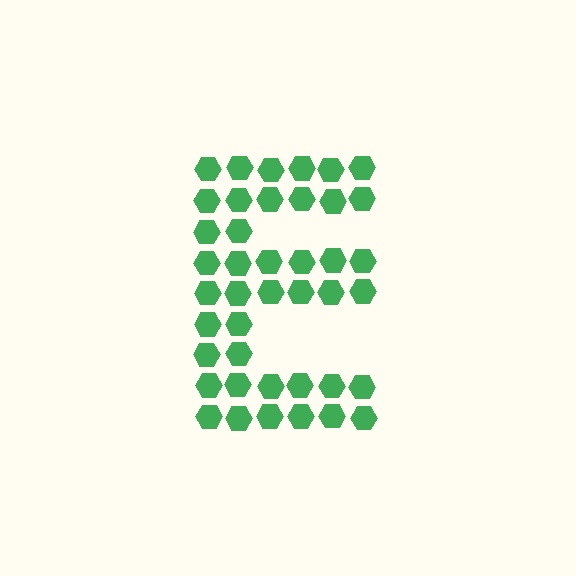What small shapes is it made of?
It is made of small hexagons.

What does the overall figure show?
The overall figure shows the letter E.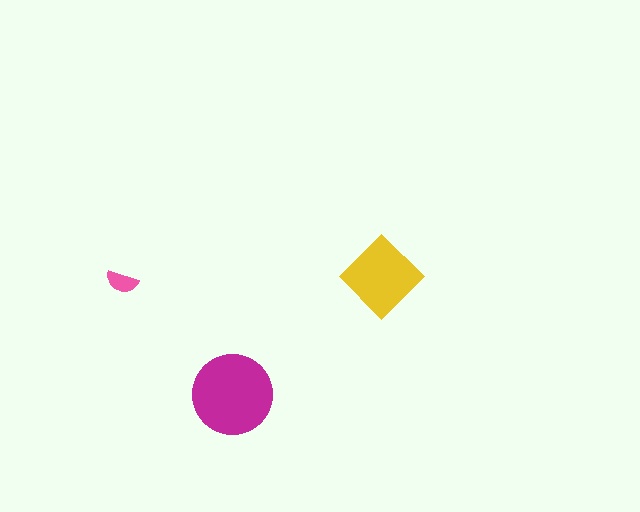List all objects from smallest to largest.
The pink semicircle, the yellow diamond, the magenta circle.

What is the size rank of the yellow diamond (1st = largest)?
2nd.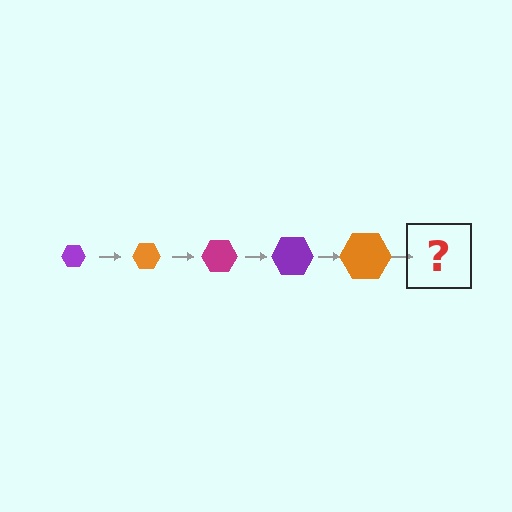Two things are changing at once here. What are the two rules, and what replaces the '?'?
The two rules are that the hexagon grows larger each step and the color cycles through purple, orange, and magenta. The '?' should be a magenta hexagon, larger than the previous one.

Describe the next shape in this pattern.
It should be a magenta hexagon, larger than the previous one.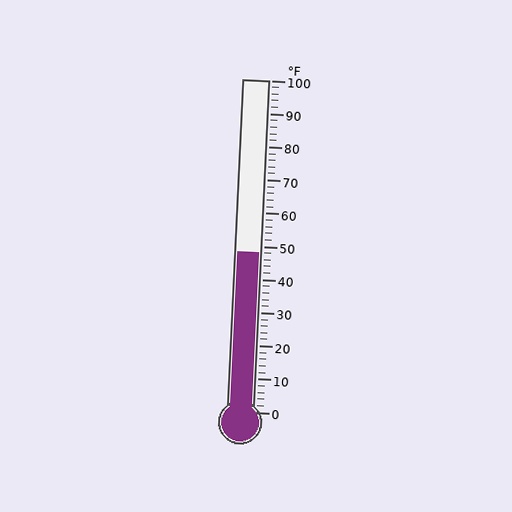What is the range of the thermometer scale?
The thermometer scale ranges from 0°F to 100°F.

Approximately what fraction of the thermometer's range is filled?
The thermometer is filled to approximately 50% of its range.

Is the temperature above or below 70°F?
The temperature is below 70°F.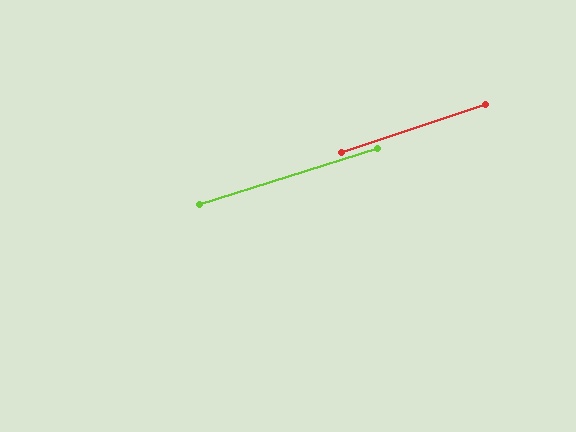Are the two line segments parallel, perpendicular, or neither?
Parallel — their directions differ by only 1.0°.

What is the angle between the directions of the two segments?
Approximately 1 degree.